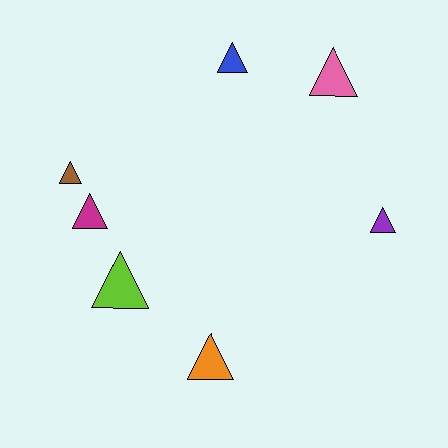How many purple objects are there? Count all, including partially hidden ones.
There is 1 purple object.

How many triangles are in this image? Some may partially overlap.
There are 7 triangles.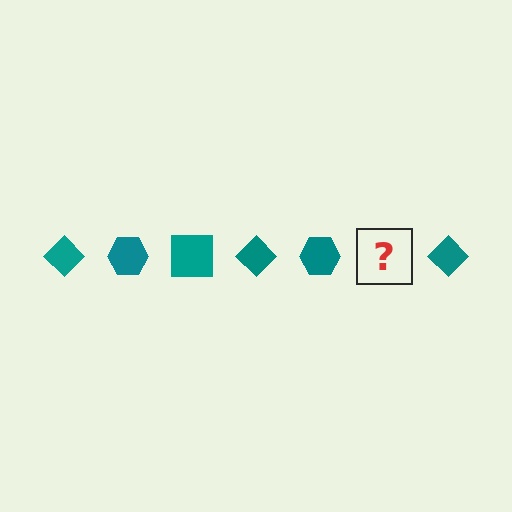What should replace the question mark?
The question mark should be replaced with a teal square.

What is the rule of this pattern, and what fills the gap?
The rule is that the pattern cycles through diamond, hexagon, square shapes in teal. The gap should be filled with a teal square.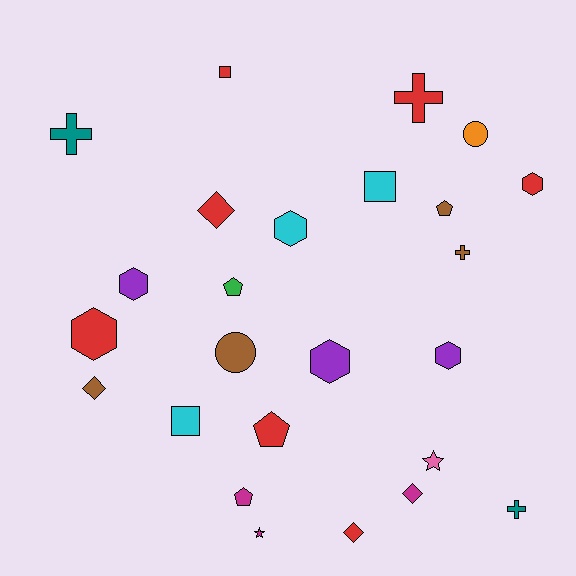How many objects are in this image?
There are 25 objects.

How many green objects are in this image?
There is 1 green object.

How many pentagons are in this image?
There are 4 pentagons.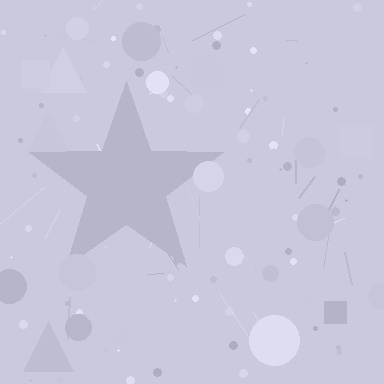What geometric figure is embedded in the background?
A star is embedded in the background.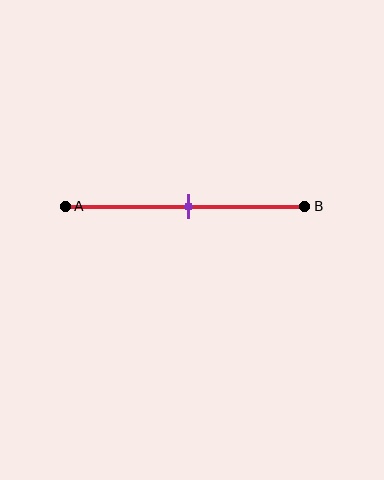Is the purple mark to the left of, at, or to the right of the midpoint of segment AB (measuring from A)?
The purple mark is approximately at the midpoint of segment AB.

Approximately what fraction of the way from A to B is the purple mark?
The purple mark is approximately 50% of the way from A to B.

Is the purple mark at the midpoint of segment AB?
Yes, the mark is approximately at the midpoint.